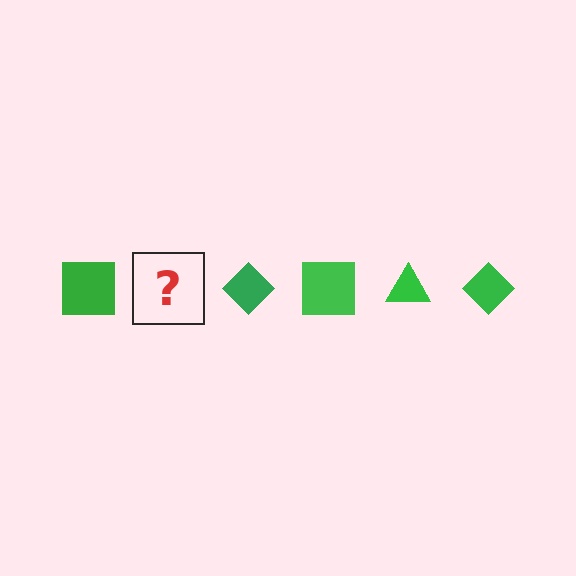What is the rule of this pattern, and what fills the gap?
The rule is that the pattern cycles through square, triangle, diamond shapes in green. The gap should be filled with a green triangle.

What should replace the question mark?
The question mark should be replaced with a green triangle.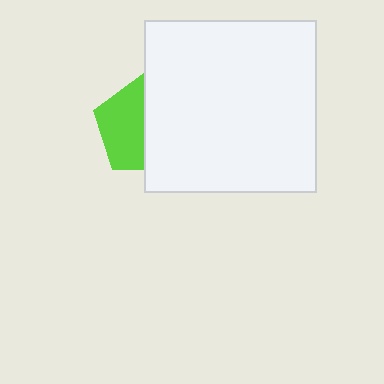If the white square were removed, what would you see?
You would see the complete lime pentagon.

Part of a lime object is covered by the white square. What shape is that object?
It is a pentagon.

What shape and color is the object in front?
The object in front is a white square.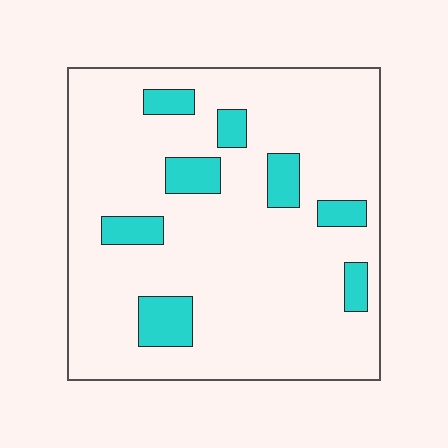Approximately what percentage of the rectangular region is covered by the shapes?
Approximately 15%.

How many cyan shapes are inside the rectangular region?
8.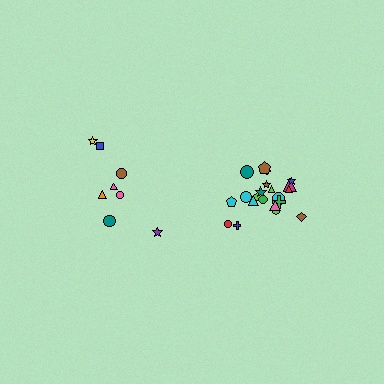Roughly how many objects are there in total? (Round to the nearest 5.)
Roughly 30 objects in total.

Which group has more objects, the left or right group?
The right group.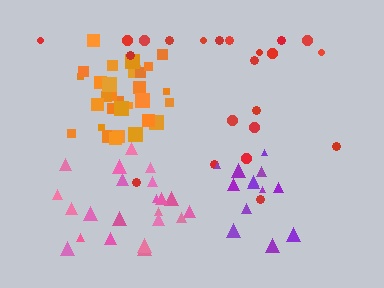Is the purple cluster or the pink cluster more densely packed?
Purple.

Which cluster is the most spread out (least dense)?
Red.